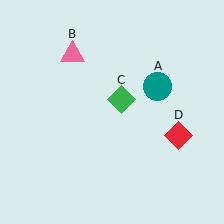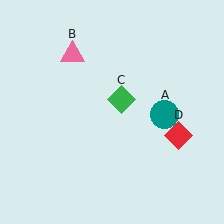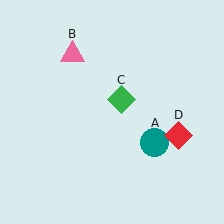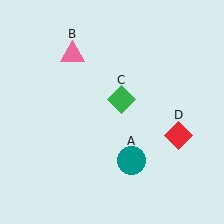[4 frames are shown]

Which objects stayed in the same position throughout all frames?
Pink triangle (object B) and green diamond (object C) and red diamond (object D) remained stationary.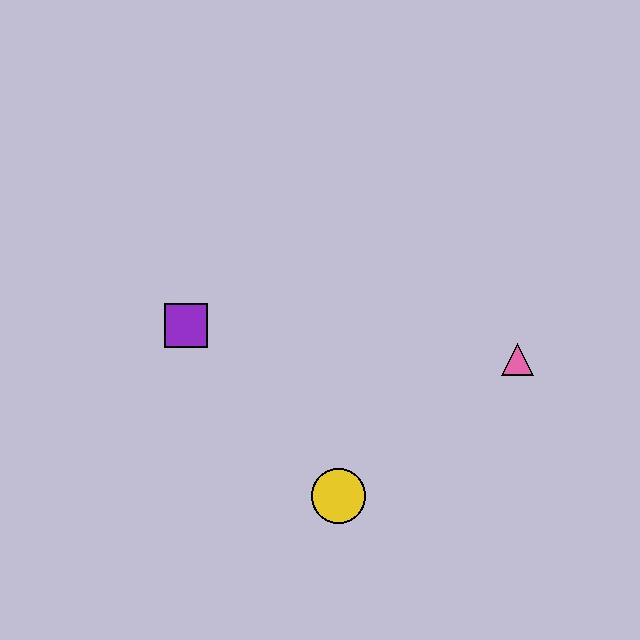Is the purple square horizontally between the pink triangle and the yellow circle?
No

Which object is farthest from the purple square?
The pink triangle is farthest from the purple square.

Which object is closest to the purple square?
The yellow circle is closest to the purple square.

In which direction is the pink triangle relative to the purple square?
The pink triangle is to the right of the purple square.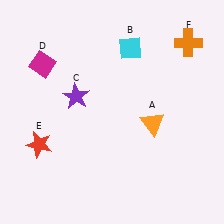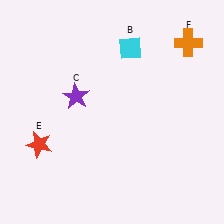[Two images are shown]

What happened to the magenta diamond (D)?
The magenta diamond (D) was removed in Image 2. It was in the top-left area of Image 1.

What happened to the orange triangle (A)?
The orange triangle (A) was removed in Image 2. It was in the bottom-right area of Image 1.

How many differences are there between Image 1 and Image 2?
There are 2 differences between the two images.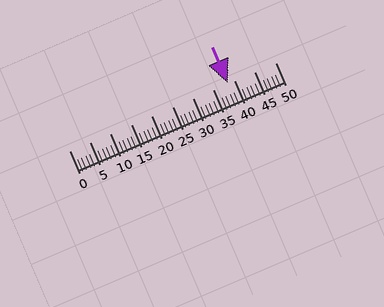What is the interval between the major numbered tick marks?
The major tick marks are spaced 5 units apart.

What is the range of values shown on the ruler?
The ruler shows values from 0 to 50.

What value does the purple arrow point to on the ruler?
The purple arrow points to approximately 38.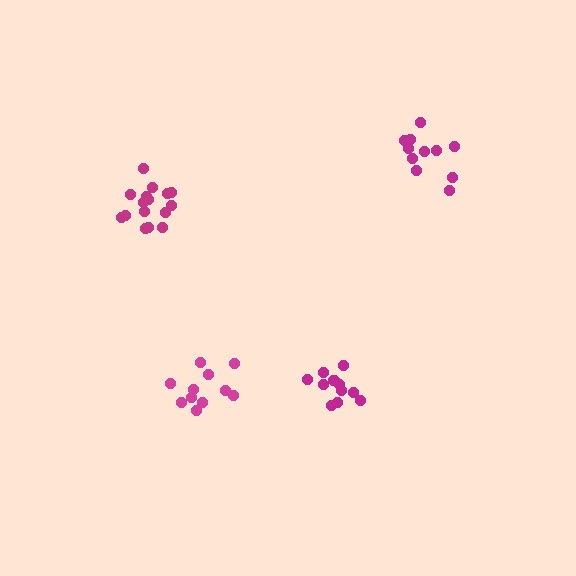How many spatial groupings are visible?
There are 4 spatial groupings.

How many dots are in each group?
Group 1: 11 dots, Group 2: 16 dots, Group 3: 11 dots, Group 4: 13 dots (51 total).